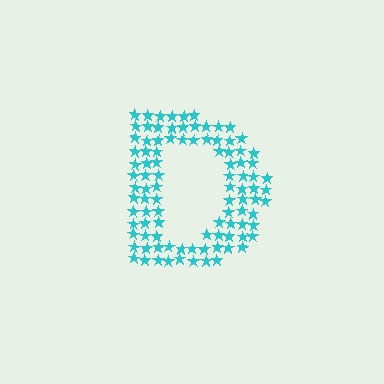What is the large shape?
The large shape is the letter D.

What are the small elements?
The small elements are stars.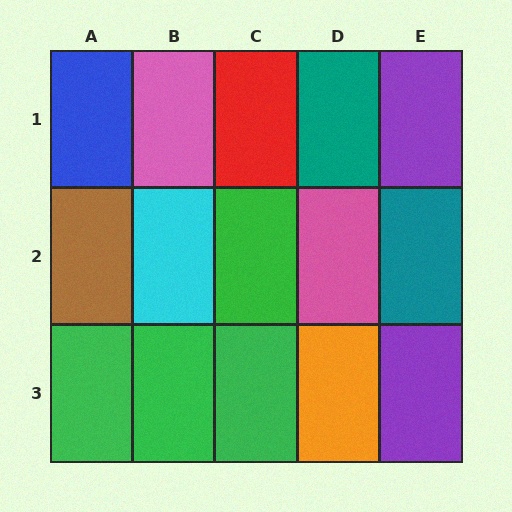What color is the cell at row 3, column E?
Purple.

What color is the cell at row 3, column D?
Orange.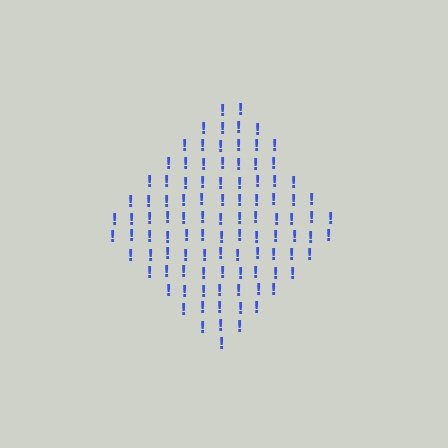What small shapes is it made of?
It is made of small exclamation marks.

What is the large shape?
The large shape is a diamond.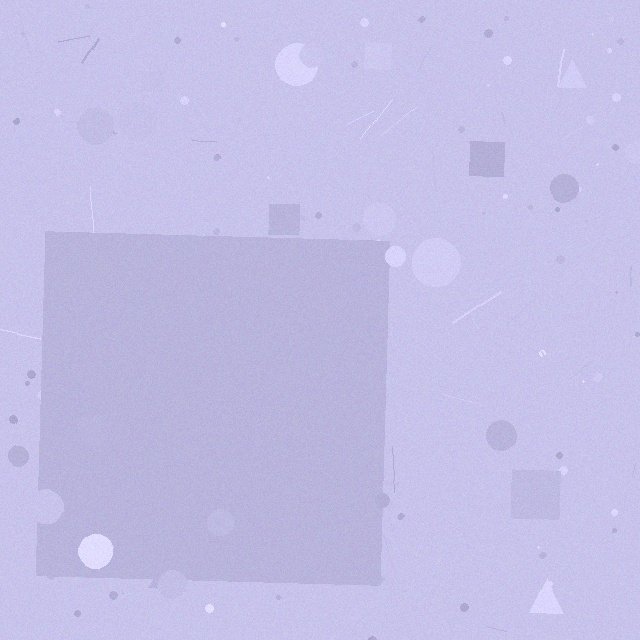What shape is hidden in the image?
A square is hidden in the image.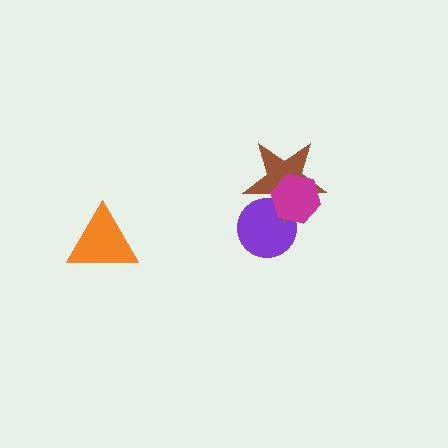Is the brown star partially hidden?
Yes, it is partially covered by another shape.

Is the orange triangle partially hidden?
No, no other shape covers it.